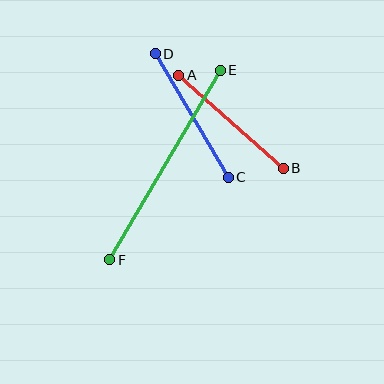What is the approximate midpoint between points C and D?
The midpoint is at approximately (192, 115) pixels.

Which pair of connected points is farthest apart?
Points E and F are farthest apart.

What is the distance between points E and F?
The distance is approximately 220 pixels.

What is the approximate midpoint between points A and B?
The midpoint is at approximately (231, 122) pixels.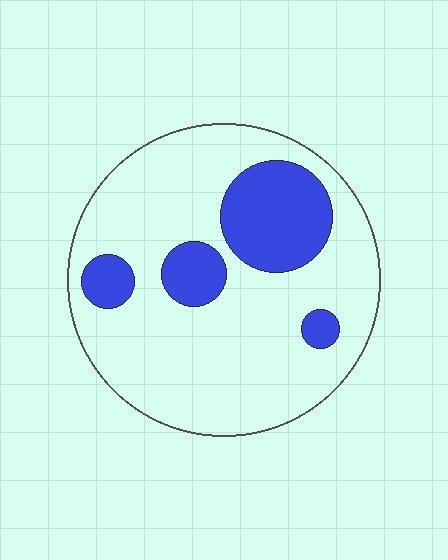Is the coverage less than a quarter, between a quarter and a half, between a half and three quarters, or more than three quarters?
Less than a quarter.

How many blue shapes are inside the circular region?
4.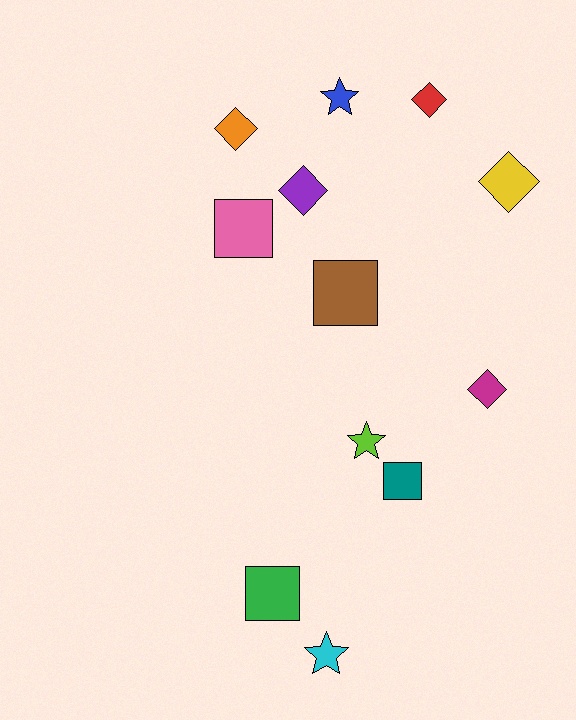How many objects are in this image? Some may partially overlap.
There are 12 objects.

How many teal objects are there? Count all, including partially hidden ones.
There is 1 teal object.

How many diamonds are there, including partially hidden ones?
There are 5 diamonds.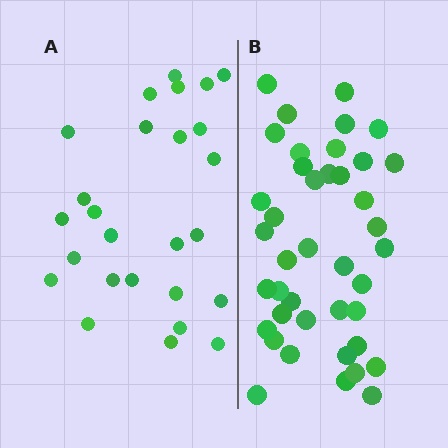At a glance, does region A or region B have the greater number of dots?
Region B (the right region) has more dots.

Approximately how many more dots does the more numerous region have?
Region B has approximately 15 more dots than region A.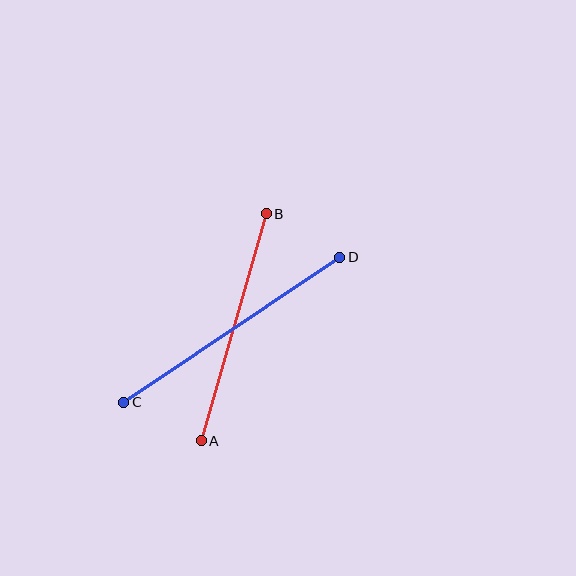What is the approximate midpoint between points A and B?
The midpoint is at approximately (234, 327) pixels.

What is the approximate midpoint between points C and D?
The midpoint is at approximately (232, 330) pixels.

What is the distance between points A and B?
The distance is approximately 236 pixels.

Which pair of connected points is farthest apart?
Points C and D are farthest apart.